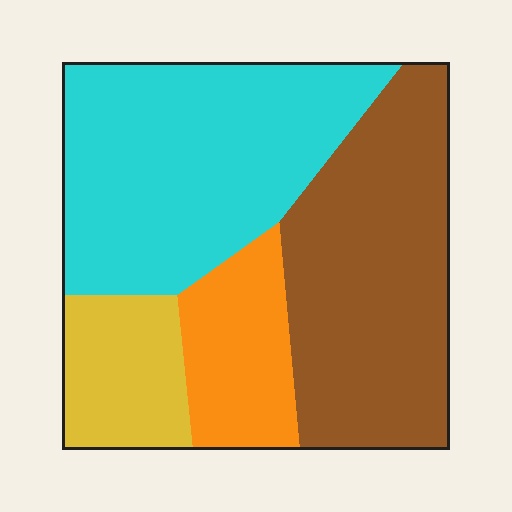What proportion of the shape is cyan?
Cyan takes up about three eighths (3/8) of the shape.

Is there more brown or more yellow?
Brown.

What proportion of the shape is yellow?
Yellow covers about 15% of the shape.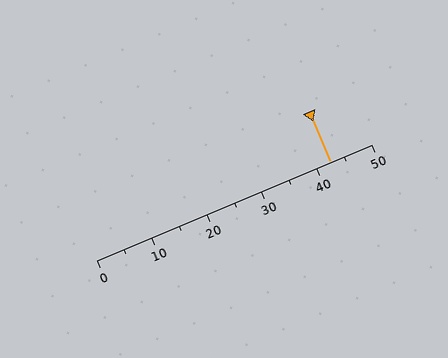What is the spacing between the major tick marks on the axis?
The major ticks are spaced 10 apart.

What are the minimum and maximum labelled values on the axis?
The axis runs from 0 to 50.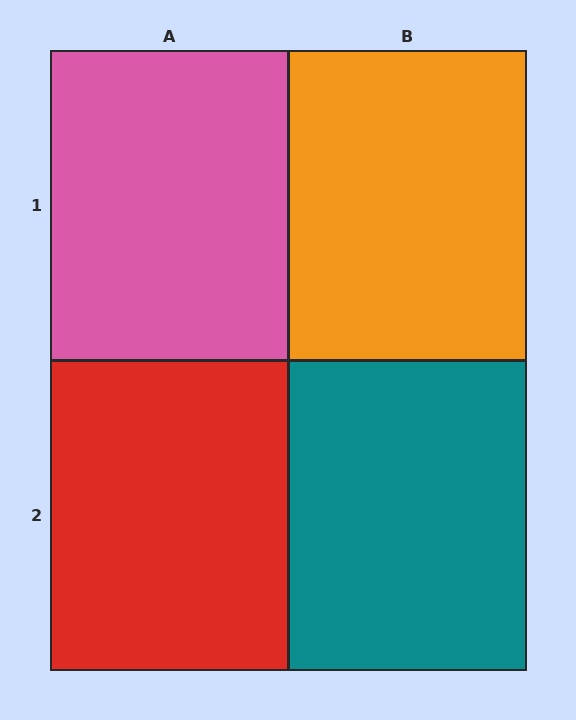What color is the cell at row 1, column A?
Pink.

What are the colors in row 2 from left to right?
Red, teal.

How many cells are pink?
1 cell is pink.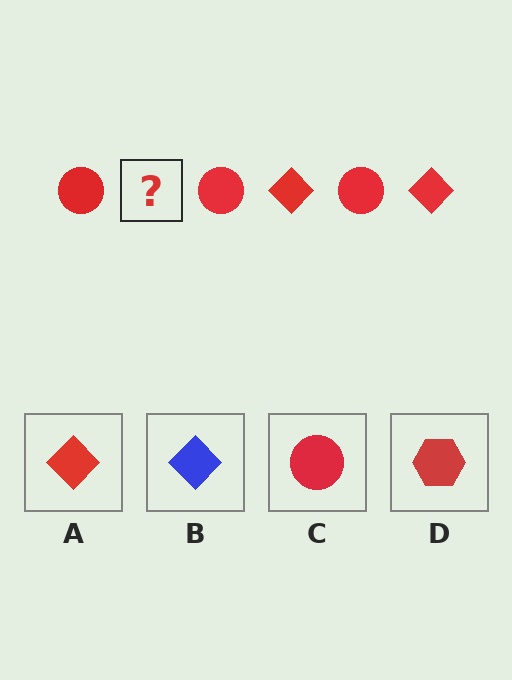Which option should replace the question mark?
Option A.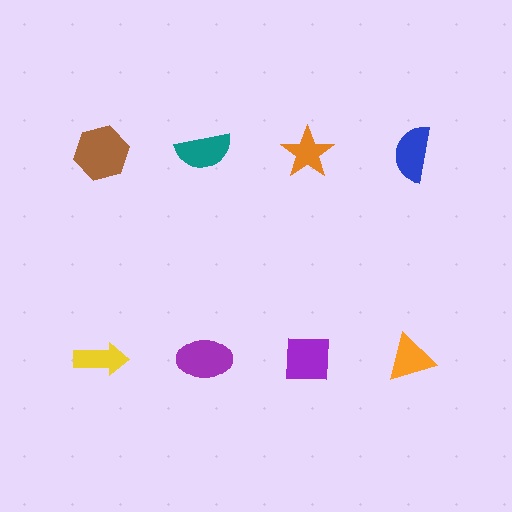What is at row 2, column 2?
A purple ellipse.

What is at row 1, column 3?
An orange star.